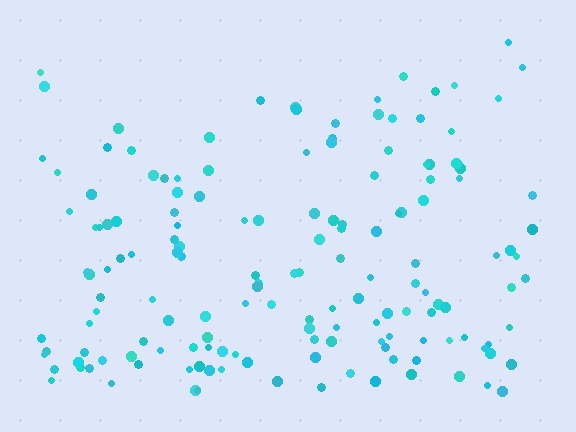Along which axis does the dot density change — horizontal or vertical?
Vertical.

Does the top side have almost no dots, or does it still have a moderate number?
Still a moderate number, just noticeably fewer than the bottom.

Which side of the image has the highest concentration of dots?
The bottom.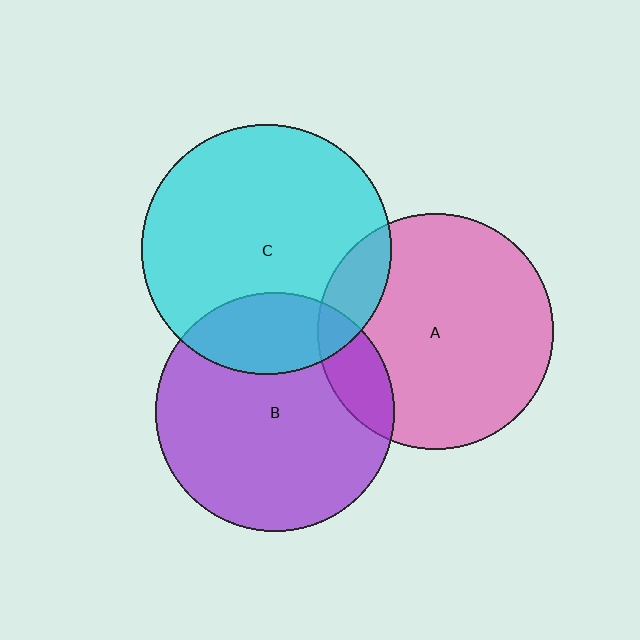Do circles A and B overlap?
Yes.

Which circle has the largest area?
Circle C (cyan).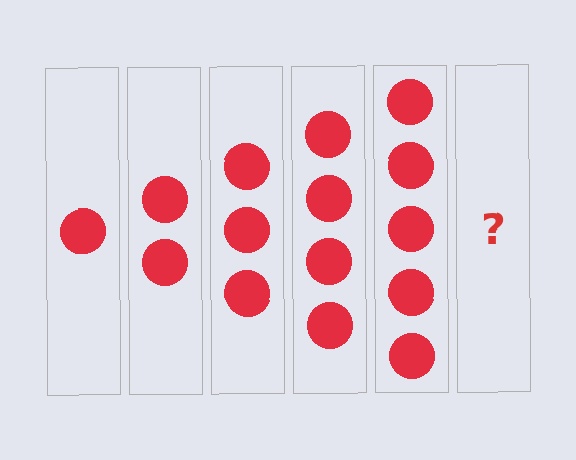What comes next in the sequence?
The next element should be 6 circles.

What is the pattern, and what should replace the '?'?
The pattern is that each step adds one more circle. The '?' should be 6 circles.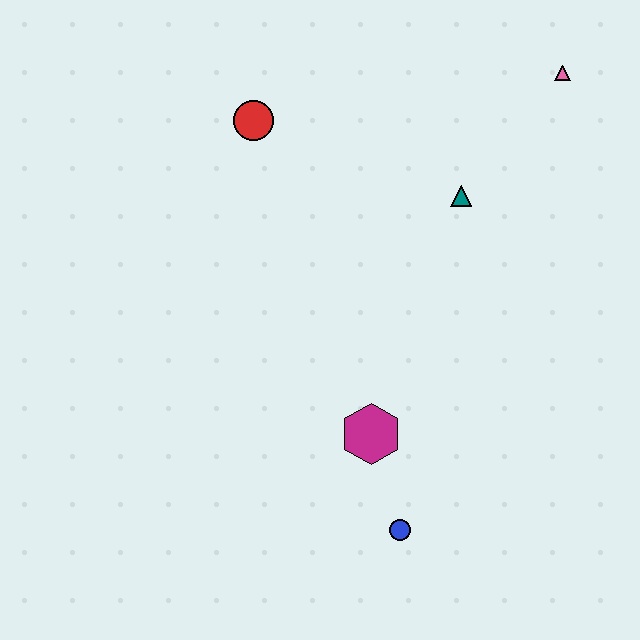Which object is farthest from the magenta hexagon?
The pink triangle is farthest from the magenta hexagon.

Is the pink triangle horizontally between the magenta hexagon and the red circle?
No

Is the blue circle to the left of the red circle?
No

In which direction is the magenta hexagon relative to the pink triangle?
The magenta hexagon is below the pink triangle.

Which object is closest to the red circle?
The teal triangle is closest to the red circle.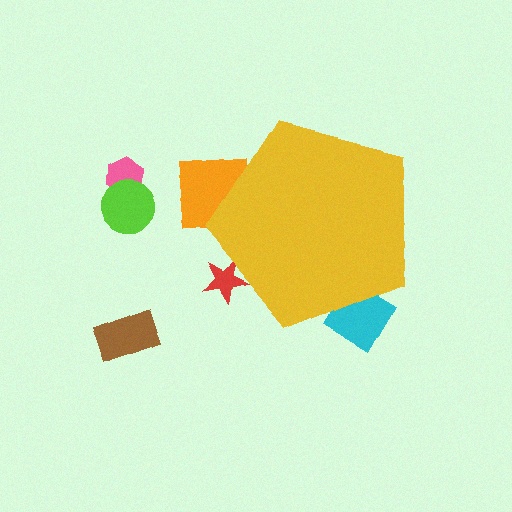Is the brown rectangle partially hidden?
No, the brown rectangle is fully visible.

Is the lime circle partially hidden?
No, the lime circle is fully visible.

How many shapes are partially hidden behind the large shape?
3 shapes are partially hidden.